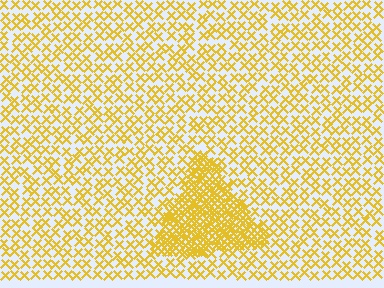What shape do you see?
I see a triangle.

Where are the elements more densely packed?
The elements are more densely packed inside the triangle boundary.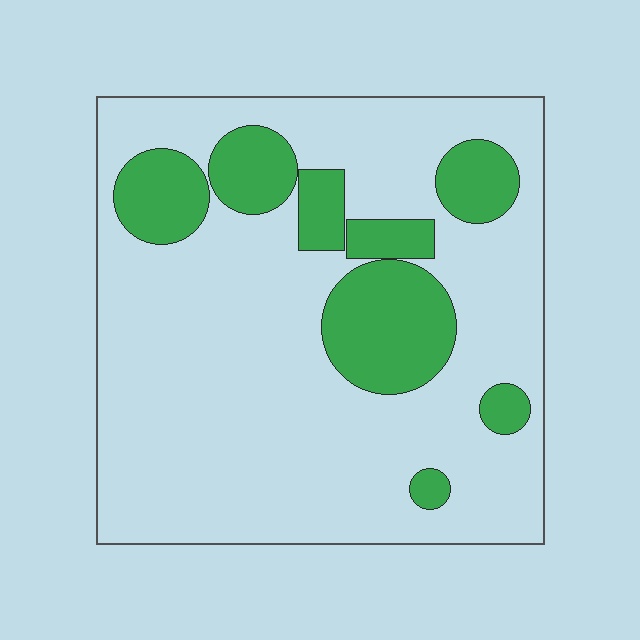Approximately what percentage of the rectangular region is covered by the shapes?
Approximately 20%.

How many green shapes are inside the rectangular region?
8.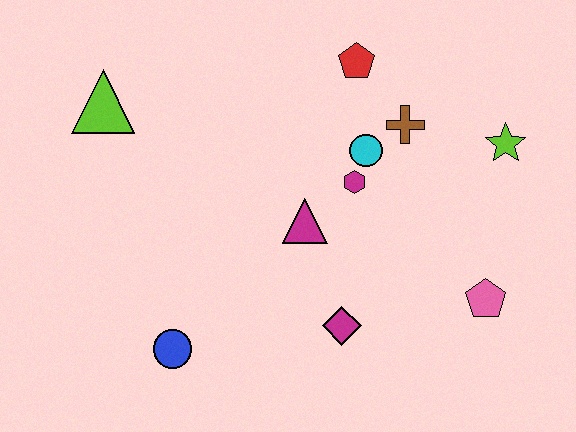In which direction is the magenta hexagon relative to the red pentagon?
The magenta hexagon is below the red pentagon.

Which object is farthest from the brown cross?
The blue circle is farthest from the brown cross.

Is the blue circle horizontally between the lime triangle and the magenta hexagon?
Yes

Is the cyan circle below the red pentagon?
Yes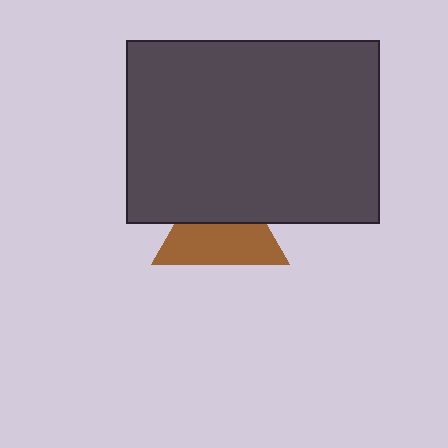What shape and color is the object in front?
The object in front is a dark gray rectangle.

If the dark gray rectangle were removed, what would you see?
You would see the complete brown triangle.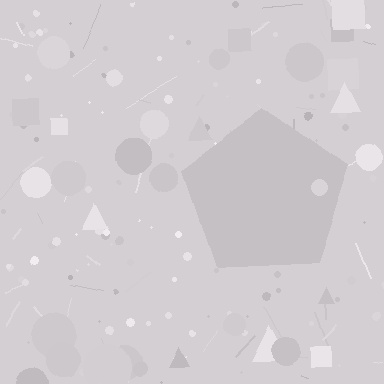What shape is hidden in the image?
A pentagon is hidden in the image.